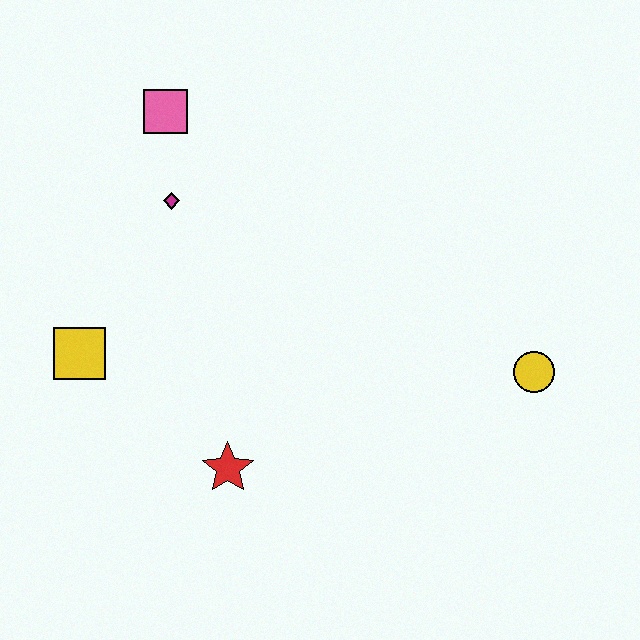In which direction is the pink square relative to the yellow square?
The pink square is above the yellow square.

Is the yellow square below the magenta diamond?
Yes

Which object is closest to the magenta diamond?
The pink square is closest to the magenta diamond.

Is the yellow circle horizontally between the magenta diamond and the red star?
No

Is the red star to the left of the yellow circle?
Yes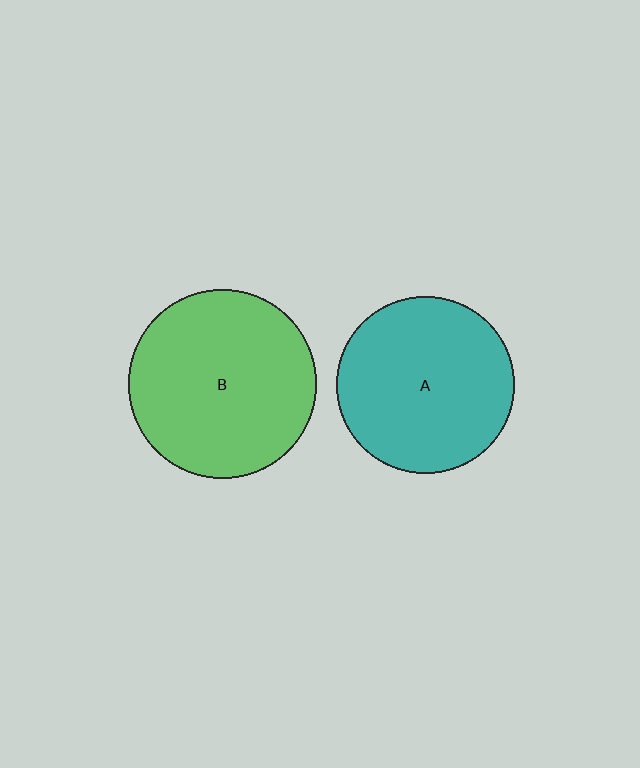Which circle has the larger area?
Circle B (green).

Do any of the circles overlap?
No, none of the circles overlap.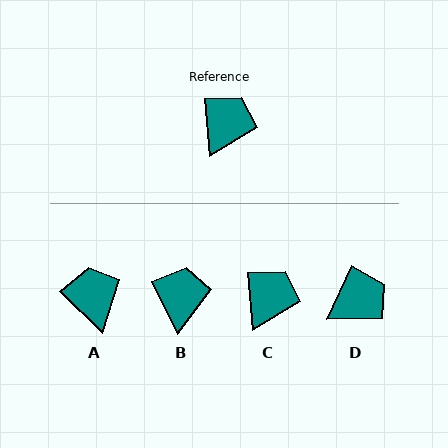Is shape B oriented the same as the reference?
No, it is off by about 22 degrees.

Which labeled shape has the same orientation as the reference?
C.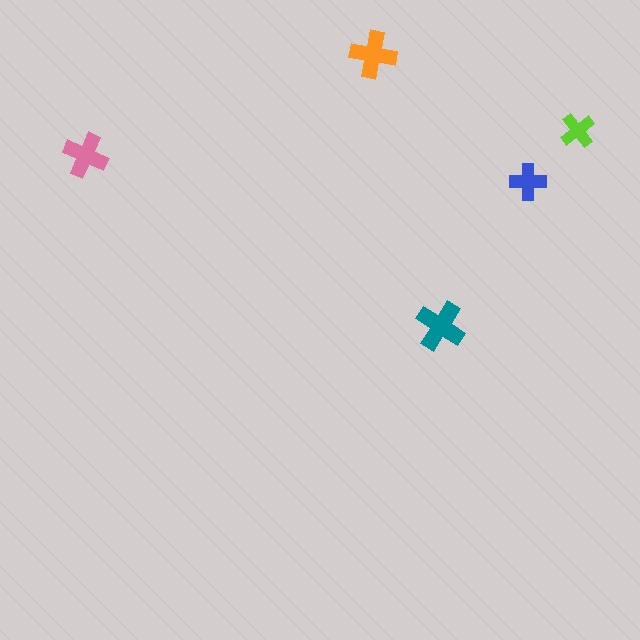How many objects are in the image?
There are 5 objects in the image.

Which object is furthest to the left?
The pink cross is leftmost.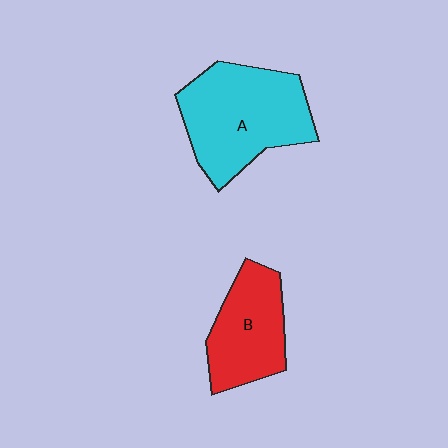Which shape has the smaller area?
Shape B (red).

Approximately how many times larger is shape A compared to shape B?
Approximately 1.5 times.